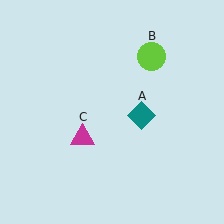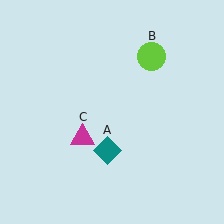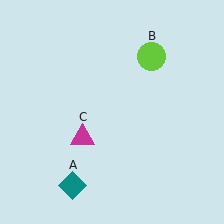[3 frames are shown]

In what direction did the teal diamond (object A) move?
The teal diamond (object A) moved down and to the left.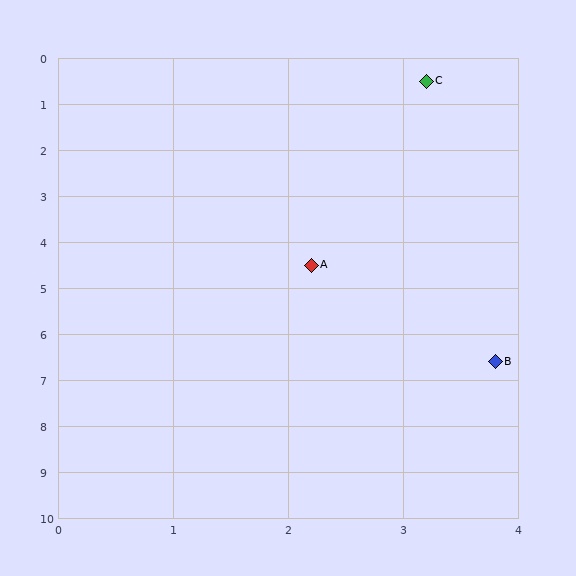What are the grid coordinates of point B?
Point B is at approximately (3.8, 6.6).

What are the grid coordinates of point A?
Point A is at approximately (2.2, 4.5).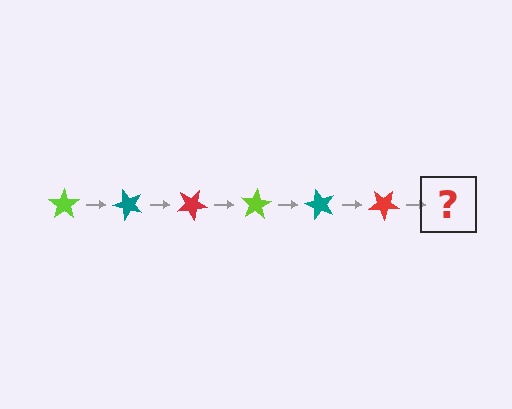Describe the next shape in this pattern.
It should be a lime star, rotated 300 degrees from the start.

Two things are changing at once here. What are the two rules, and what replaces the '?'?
The two rules are that it rotates 50 degrees each step and the color cycles through lime, teal, and red. The '?' should be a lime star, rotated 300 degrees from the start.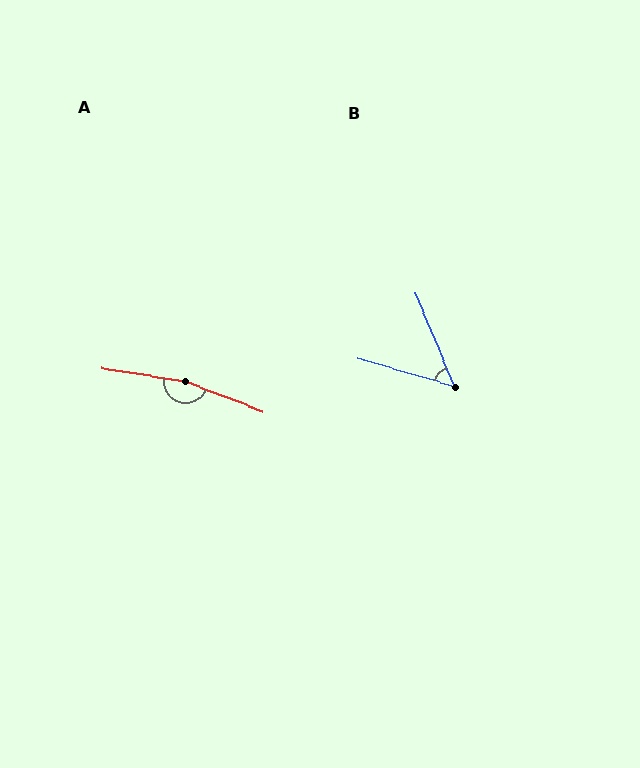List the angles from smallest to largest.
B (51°), A (168°).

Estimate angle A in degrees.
Approximately 168 degrees.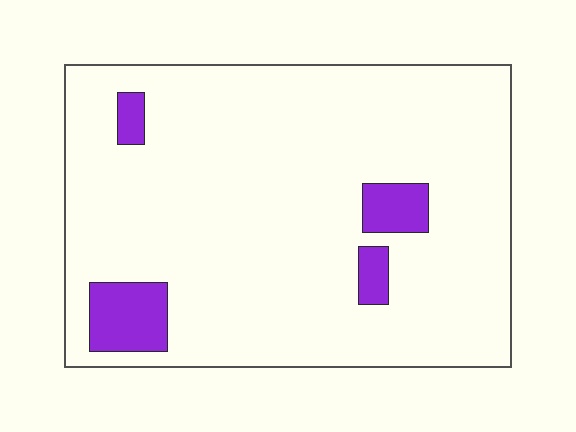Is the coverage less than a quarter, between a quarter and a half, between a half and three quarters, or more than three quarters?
Less than a quarter.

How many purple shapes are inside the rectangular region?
4.